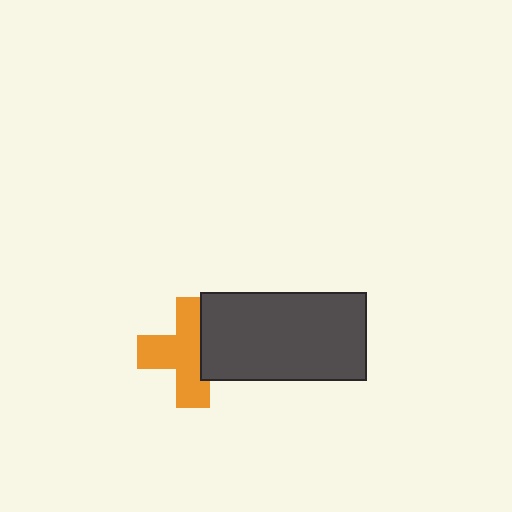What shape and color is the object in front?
The object in front is a dark gray rectangle.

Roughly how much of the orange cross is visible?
Most of it is visible (roughly 66%).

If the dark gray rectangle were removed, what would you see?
You would see the complete orange cross.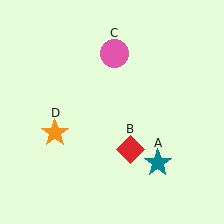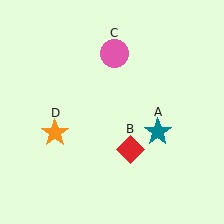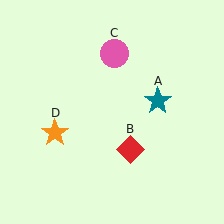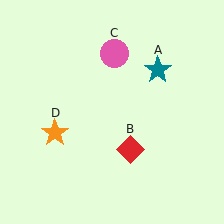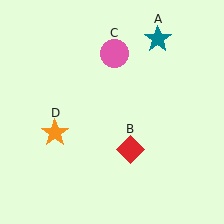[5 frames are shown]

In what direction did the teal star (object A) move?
The teal star (object A) moved up.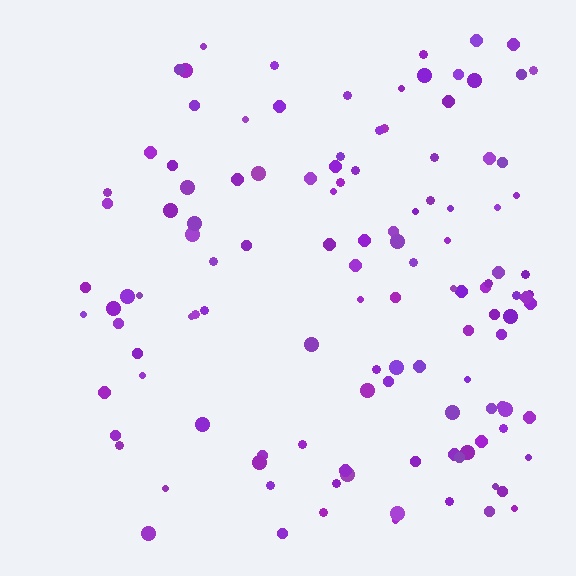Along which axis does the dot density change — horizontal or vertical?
Horizontal.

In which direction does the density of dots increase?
From left to right, with the right side densest.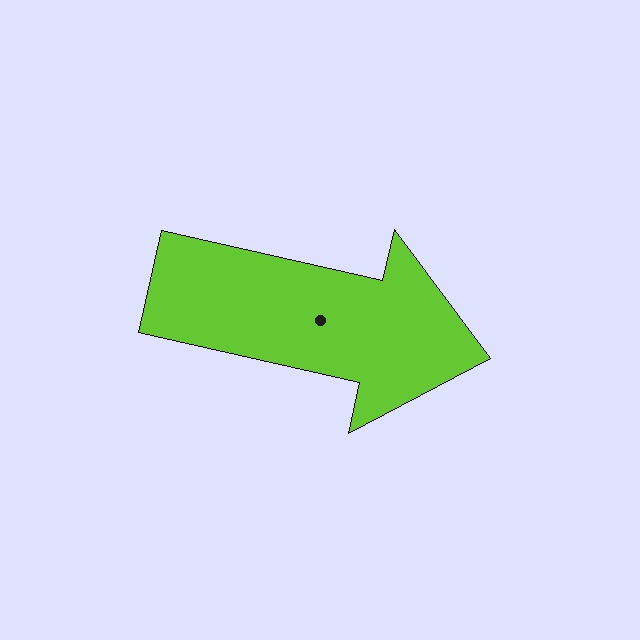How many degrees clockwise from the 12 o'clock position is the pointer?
Approximately 103 degrees.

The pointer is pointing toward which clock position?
Roughly 3 o'clock.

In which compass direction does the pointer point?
East.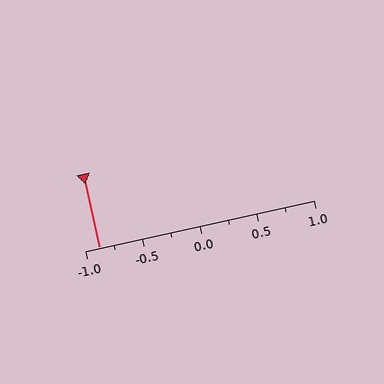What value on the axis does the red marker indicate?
The marker indicates approximately -0.88.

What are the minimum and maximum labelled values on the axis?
The axis runs from -1.0 to 1.0.